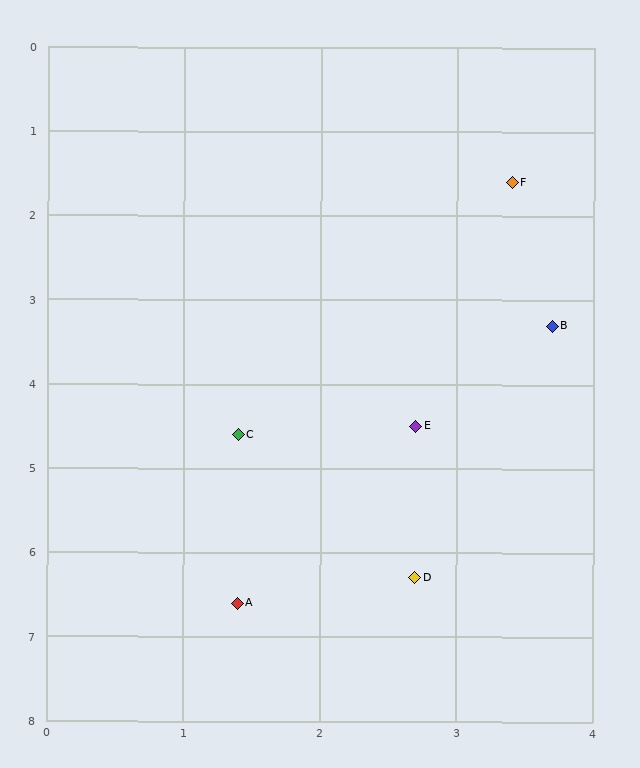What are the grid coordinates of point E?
Point E is at approximately (2.7, 4.5).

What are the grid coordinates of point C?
Point C is at approximately (1.4, 4.6).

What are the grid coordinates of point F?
Point F is at approximately (3.4, 1.6).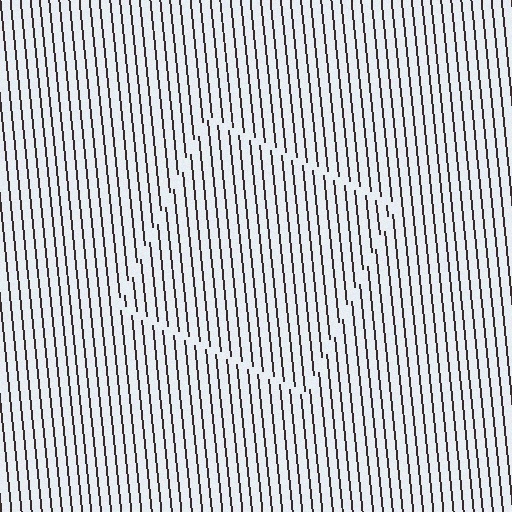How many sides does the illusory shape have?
4 sides — the line-ends trace a square.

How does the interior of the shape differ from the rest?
The interior of the shape contains the same grating, shifted by half a period — the contour is defined by the phase discontinuity where line-ends from the inner and outer gratings abut.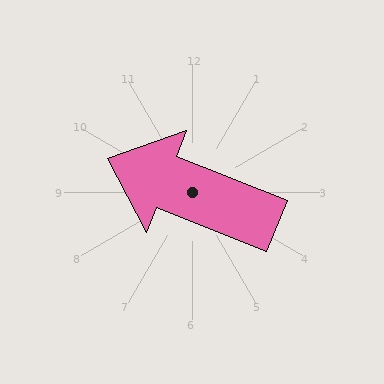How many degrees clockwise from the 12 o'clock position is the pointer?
Approximately 292 degrees.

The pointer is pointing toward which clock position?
Roughly 10 o'clock.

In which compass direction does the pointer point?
West.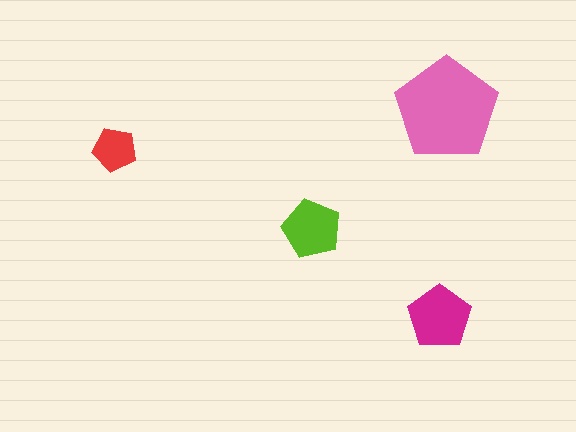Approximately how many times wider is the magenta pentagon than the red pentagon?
About 1.5 times wider.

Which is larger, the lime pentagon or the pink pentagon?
The pink one.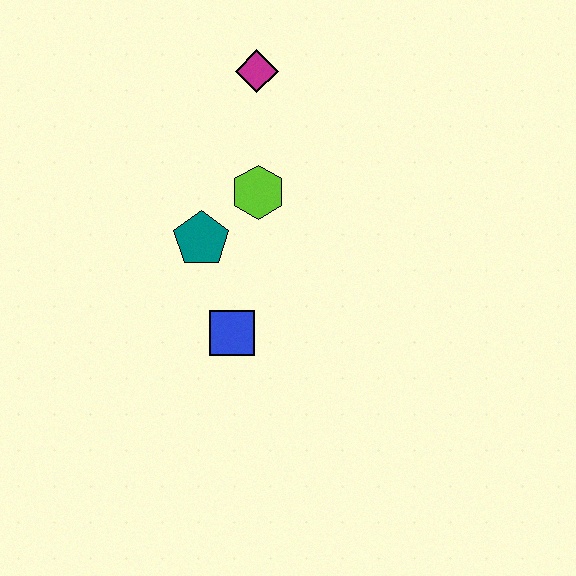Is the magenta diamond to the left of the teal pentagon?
No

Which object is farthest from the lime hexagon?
The blue square is farthest from the lime hexagon.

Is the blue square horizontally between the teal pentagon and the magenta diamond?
Yes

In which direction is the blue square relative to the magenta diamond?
The blue square is below the magenta diamond.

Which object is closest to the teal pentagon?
The lime hexagon is closest to the teal pentagon.